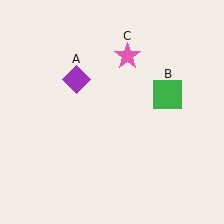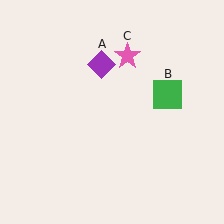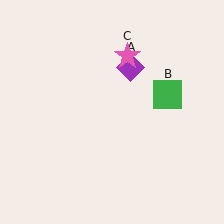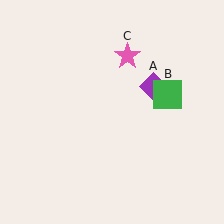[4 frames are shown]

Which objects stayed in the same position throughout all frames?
Green square (object B) and pink star (object C) remained stationary.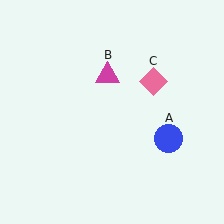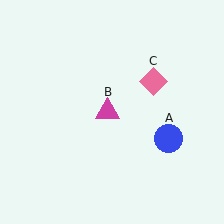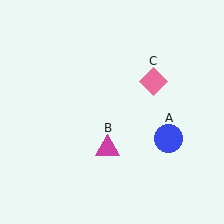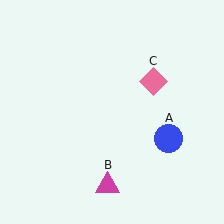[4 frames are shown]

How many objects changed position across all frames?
1 object changed position: magenta triangle (object B).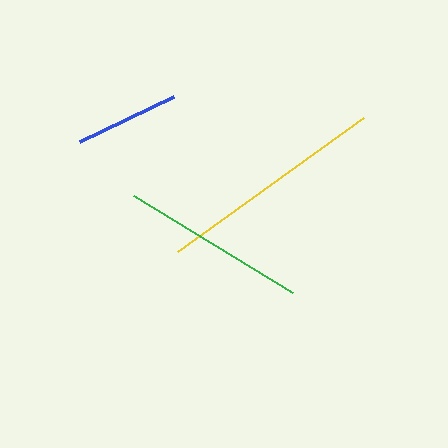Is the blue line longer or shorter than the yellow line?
The yellow line is longer than the blue line.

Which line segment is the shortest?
The blue line is the shortest at approximately 105 pixels.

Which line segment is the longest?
The yellow line is the longest at approximately 229 pixels.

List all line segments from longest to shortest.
From longest to shortest: yellow, green, blue.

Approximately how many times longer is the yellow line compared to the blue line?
The yellow line is approximately 2.2 times the length of the blue line.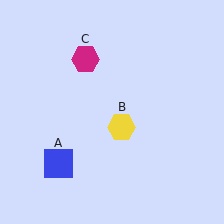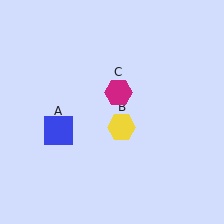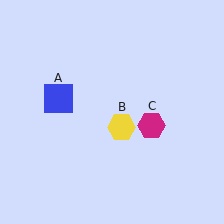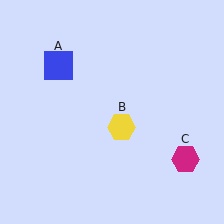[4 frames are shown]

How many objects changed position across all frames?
2 objects changed position: blue square (object A), magenta hexagon (object C).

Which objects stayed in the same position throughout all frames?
Yellow hexagon (object B) remained stationary.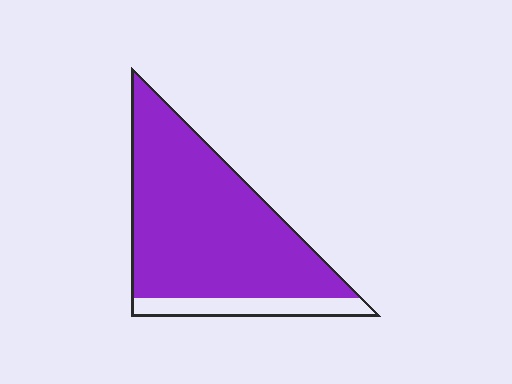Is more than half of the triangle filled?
Yes.